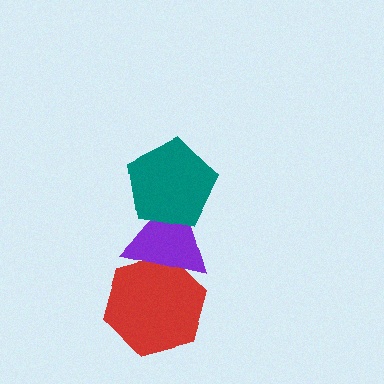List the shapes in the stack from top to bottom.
From top to bottom: the teal pentagon, the purple triangle, the red hexagon.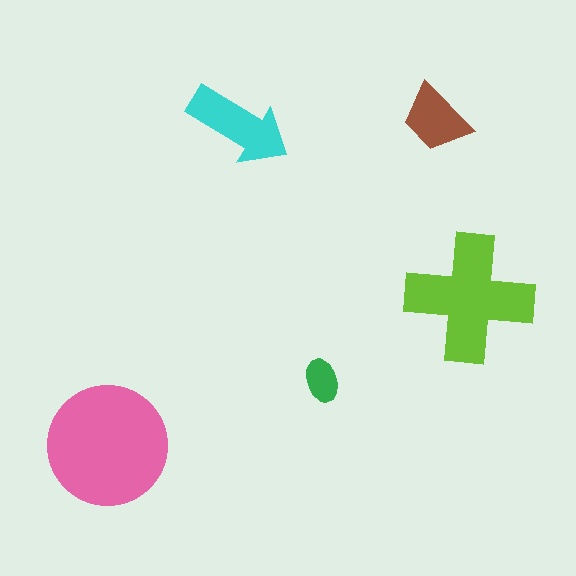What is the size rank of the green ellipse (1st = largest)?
5th.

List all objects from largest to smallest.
The pink circle, the lime cross, the cyan arrow, the brown trapezoid, the green ellipse.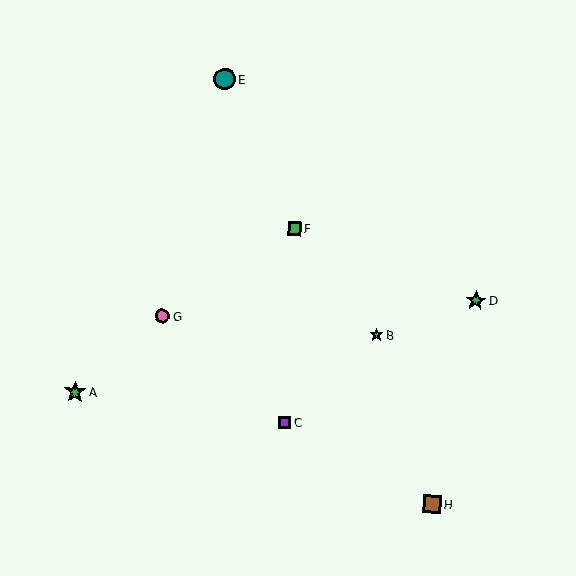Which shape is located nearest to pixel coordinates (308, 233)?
The green square (labeled F) at (294, 229) is nearest to that location.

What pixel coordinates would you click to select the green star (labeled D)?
Click at (476, 300) to select the green star D.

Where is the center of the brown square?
The center of the brown square is at (432, 504).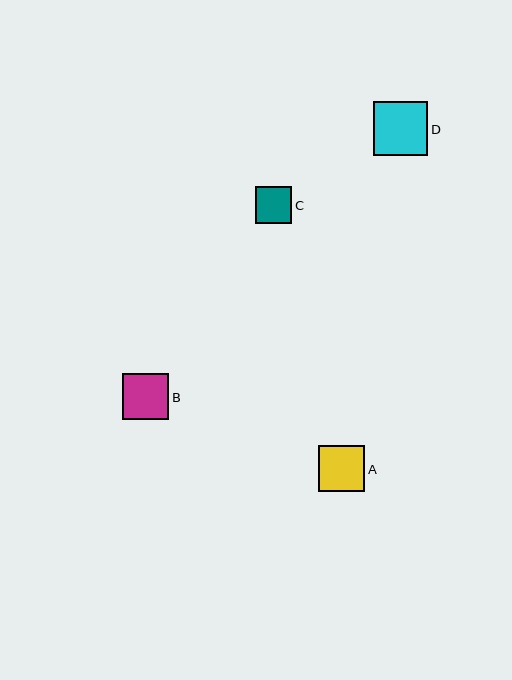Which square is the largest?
Square D is the largest with a size of approximately 54 pixels.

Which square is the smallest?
Square C is the smallest with a size of approximately 36 pixels.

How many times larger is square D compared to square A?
Square D is approximately 1.2 times the size of square A.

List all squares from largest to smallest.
From largest to smallest: D, A, B, C.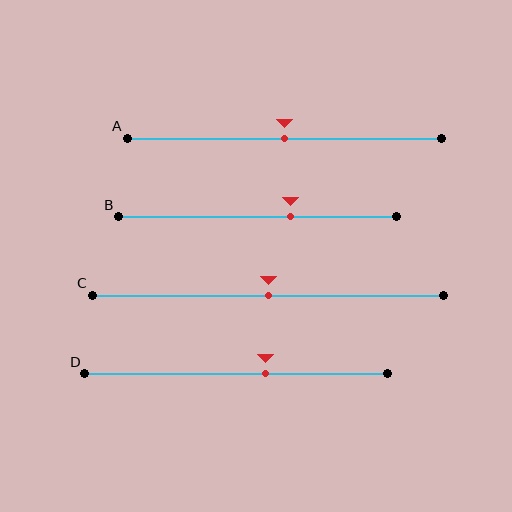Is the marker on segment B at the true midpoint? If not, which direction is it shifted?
No, the marker on segment B is shifted to the right by about 12% of the segment length.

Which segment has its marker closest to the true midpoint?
Segment A has its marker closest to the true midpoint.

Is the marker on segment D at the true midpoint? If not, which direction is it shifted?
No, the marker on segment D is shifted to the right by about 10% of the segment length.